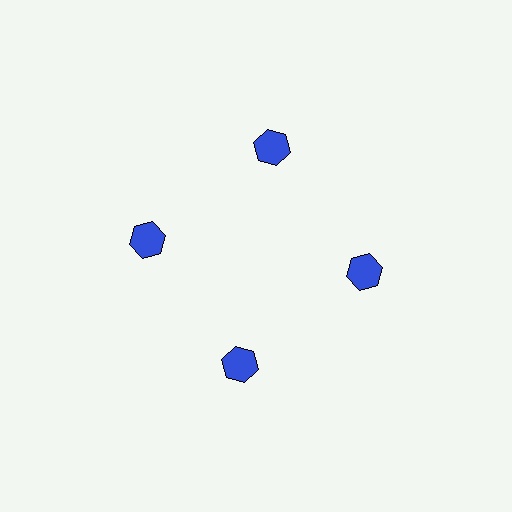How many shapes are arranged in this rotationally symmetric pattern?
There are 4 shapes, arranged in 4 groups of 1.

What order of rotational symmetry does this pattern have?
This pattern has 4-fold rotational symmetry.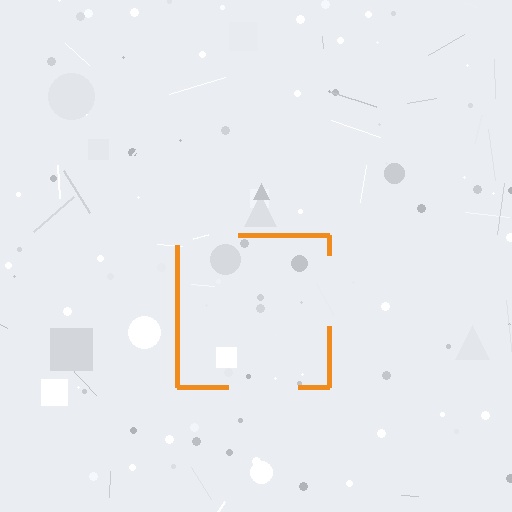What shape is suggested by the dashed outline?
The dashed outline suggests a square.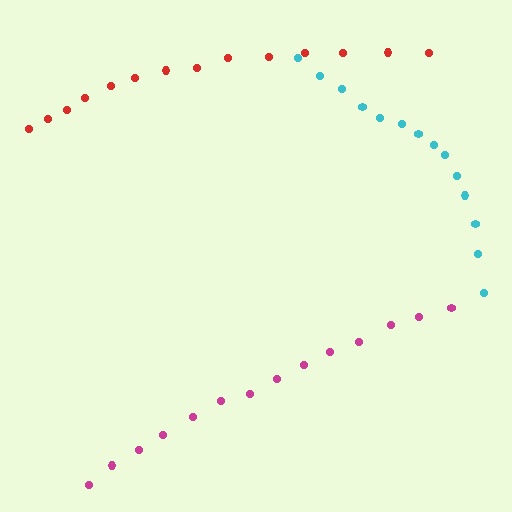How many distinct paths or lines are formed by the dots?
There are 3 distinct paths.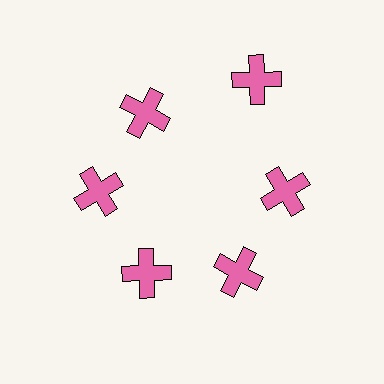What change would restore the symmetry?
The symmetry would be restored by moving it inward, back onto the ring so that all 6 crosses sit at equal angles and equal distance from the center.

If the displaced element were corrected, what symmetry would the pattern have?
It would have 6-fold rotational symmetry — the pattern would map onto itself every 60 degrees.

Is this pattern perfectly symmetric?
No. The 6 pink crosses are arranged in a ring, but one element near the 1 o'clock position is pushed outward from the center, breaking the 6-fold rotational symmetry.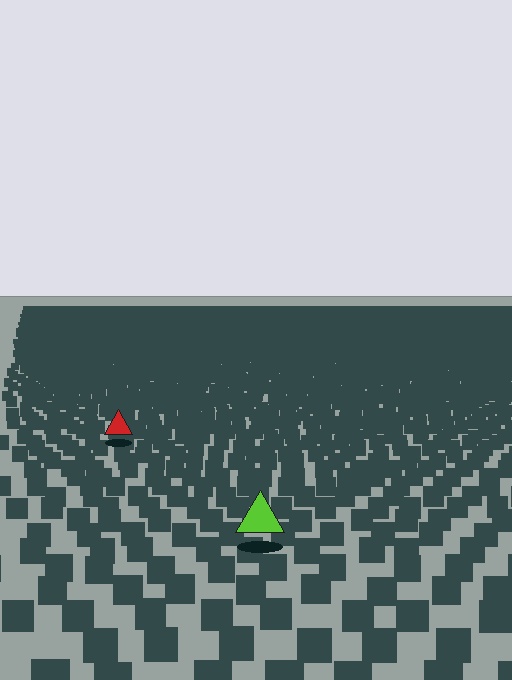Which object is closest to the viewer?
The lime triangle is closest. The texture marks near it are larger and more spread out.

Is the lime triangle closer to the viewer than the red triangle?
Yes. The lime triangle is closer — you can tell from the texture gradient: the ground texture is coarser near it.